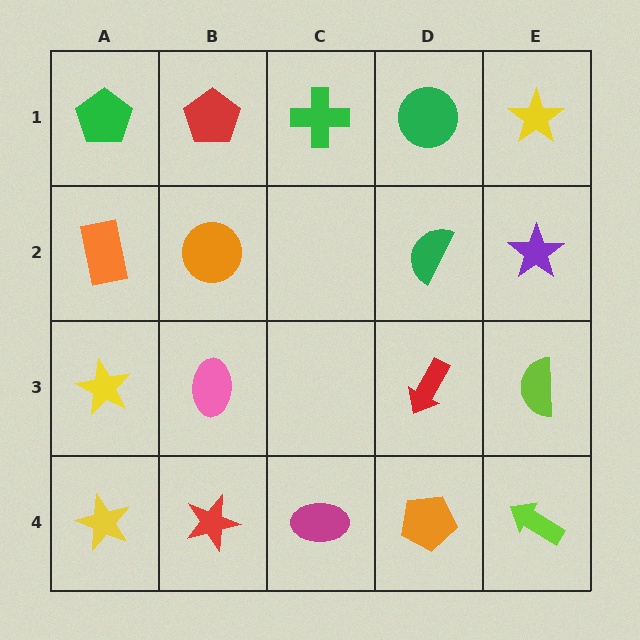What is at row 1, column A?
A green pentagon.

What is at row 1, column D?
A green circle.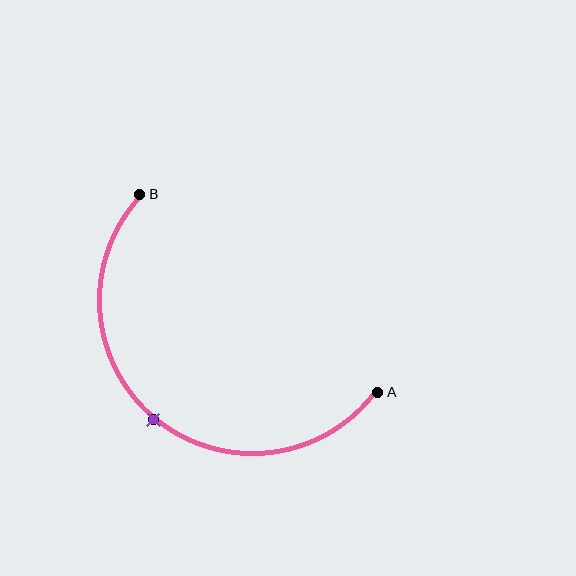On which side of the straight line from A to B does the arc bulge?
The arc bulges below and to the left of the straight line connecting A and B.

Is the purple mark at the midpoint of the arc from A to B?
Yes. The purple mark lies on the arc at equal arc-length from both A and B — it is the arc midpoint.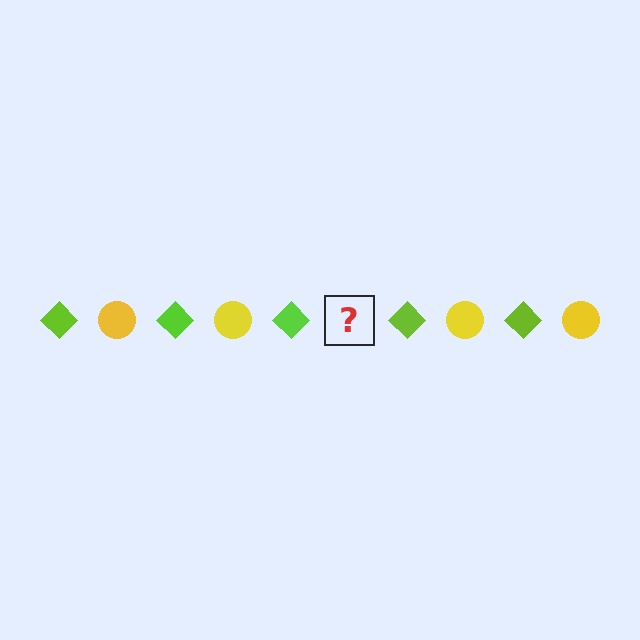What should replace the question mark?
The question mark should be replaced with a yellow circle.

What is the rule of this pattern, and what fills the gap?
The rule is that the pattern alternates between lime diamond and yellow circle. The gap should be filled with a yellow circle.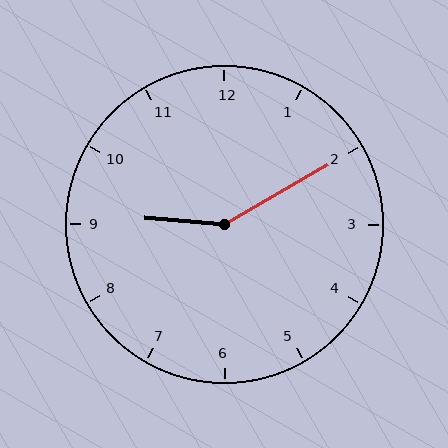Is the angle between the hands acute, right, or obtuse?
It is obtuse.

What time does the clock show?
9:10.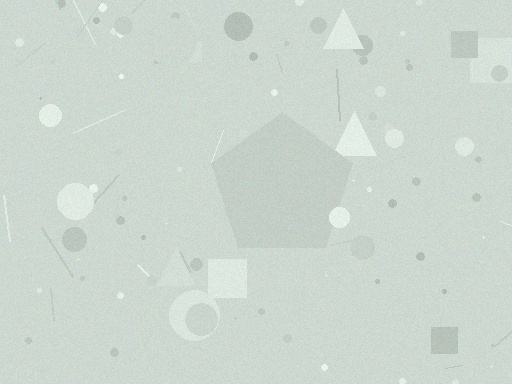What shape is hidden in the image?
A pentagon is hidden in the image.